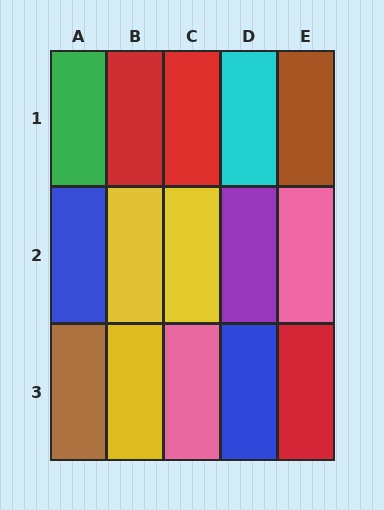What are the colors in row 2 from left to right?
Blue, yellow, yellow, purple, pink.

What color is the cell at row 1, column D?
Cyan.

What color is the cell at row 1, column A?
Green.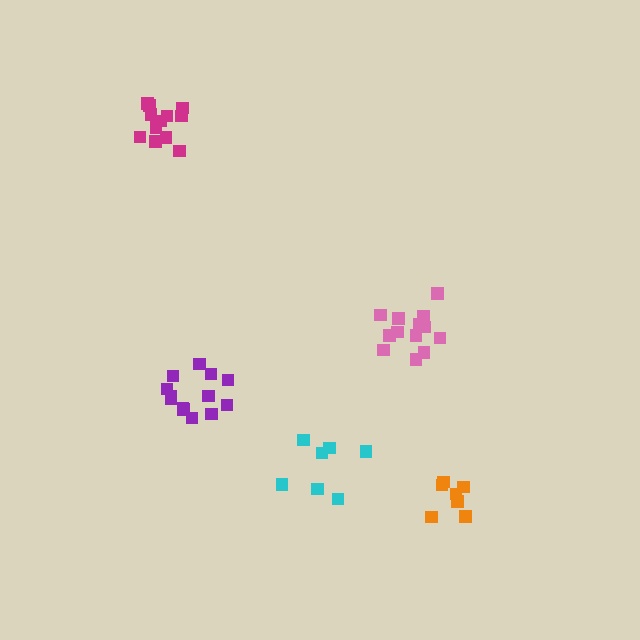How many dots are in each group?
Group 1: 13 dots, Group 2: 7 dots, Group 3: 7 dots, Group 4: 13 dots, Group 5: 12 dots (52 total).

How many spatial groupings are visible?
There are 5 spatial groupings.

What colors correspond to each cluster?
The clusters are colored: pink, orange, cyan, purple, magenta.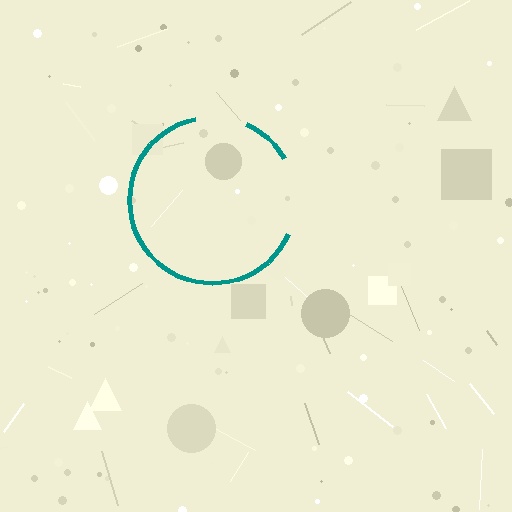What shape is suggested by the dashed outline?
The dashed outline suggests a circle.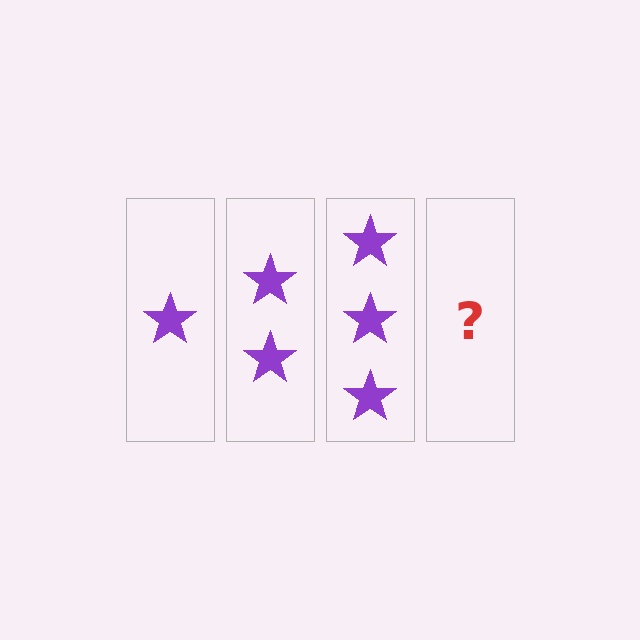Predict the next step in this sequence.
The next step is 4 stars.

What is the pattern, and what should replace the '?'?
The pattern is that each step adds one more star. The '?' should be 4 stars.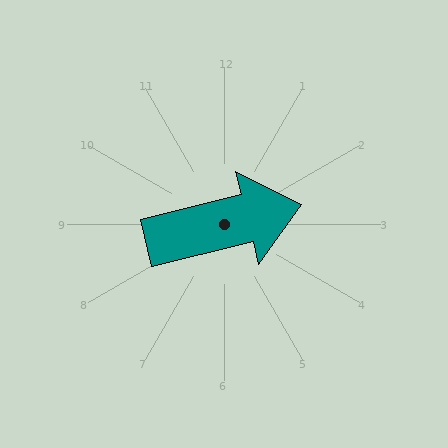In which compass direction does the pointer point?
East.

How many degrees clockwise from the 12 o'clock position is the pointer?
Approximately 76 degrees.